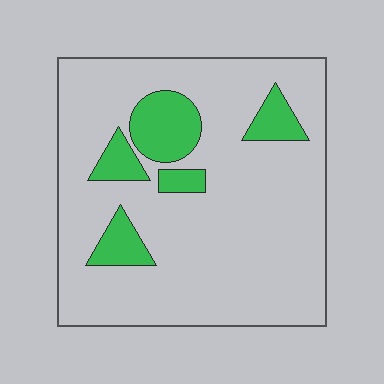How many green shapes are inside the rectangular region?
5.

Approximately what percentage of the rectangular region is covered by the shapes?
Approximately 15%.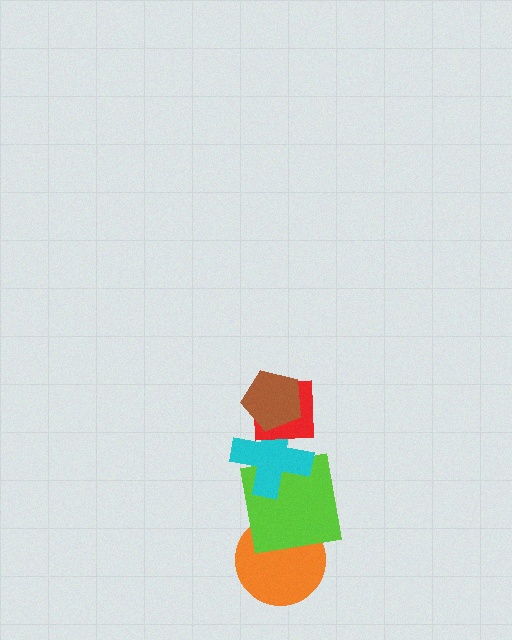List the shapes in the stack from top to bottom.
From top to bottom: the brown pentagon, the red square, the cyan cross, the lime square, the orange circle.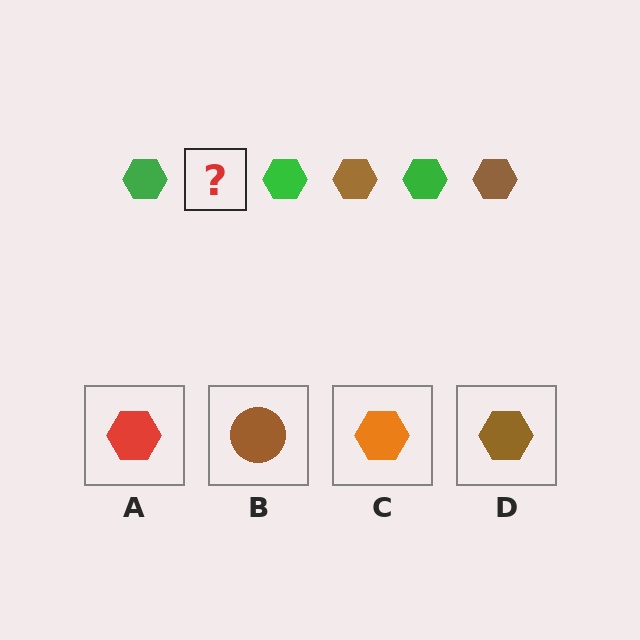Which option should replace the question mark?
Option D.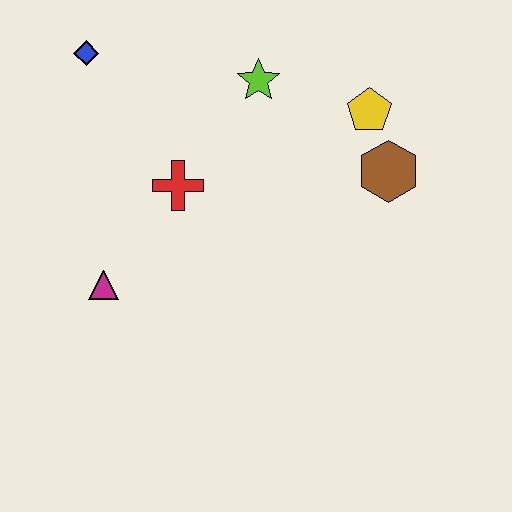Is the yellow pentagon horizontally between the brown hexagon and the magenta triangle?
Yes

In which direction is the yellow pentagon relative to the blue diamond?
The yellow pentagon is to the right of the blue diamond.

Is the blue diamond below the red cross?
No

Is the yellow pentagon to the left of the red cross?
No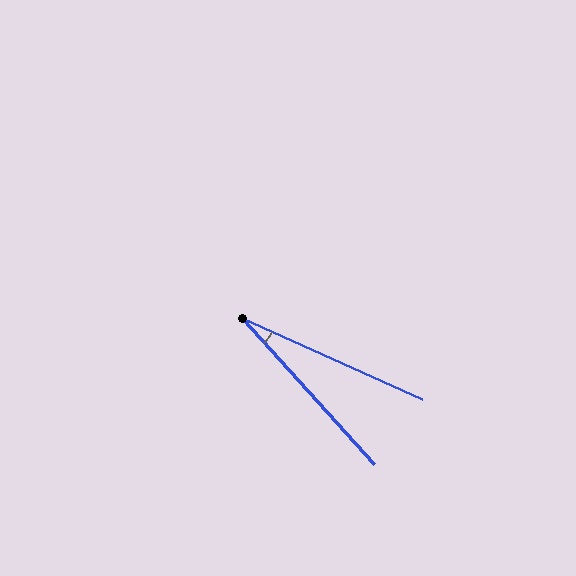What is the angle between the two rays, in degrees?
Approximately 24 degrees.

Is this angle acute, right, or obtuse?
It is acute.